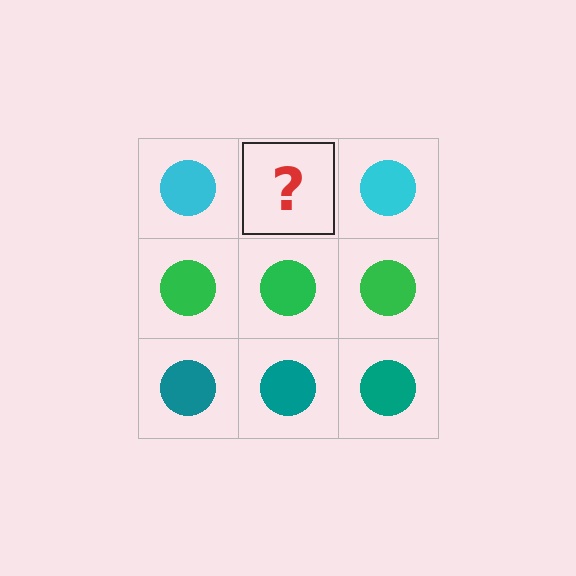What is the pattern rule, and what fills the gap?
The rule is that each row has a consistent color. The gap should be filled with a cyan circle.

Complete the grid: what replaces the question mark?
The question mark should be replaced with a cyan circle.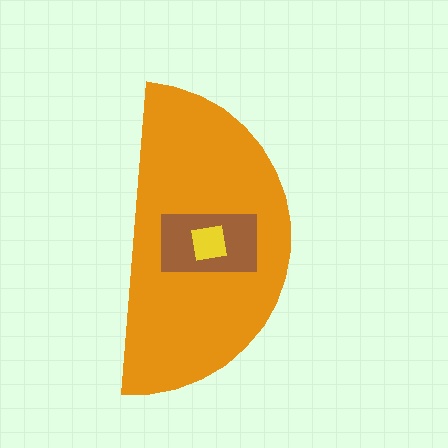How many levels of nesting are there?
3.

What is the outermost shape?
The orange semicircle.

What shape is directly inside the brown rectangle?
The yellow square.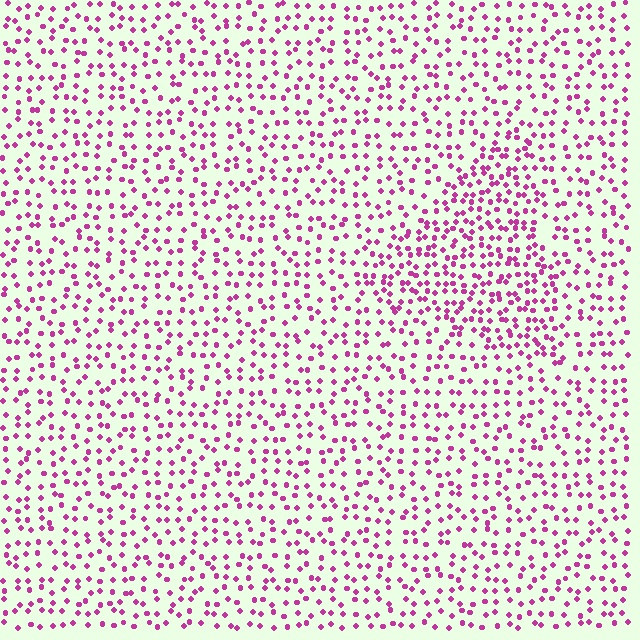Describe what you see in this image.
The image contains small magenta elements arranged at two different densities. A triangle-shaped region is visible where the elements are more densely packed than the surrounding area.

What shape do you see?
I see a triangle.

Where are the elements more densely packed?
The elements are more densely packed inside the triangle boundary.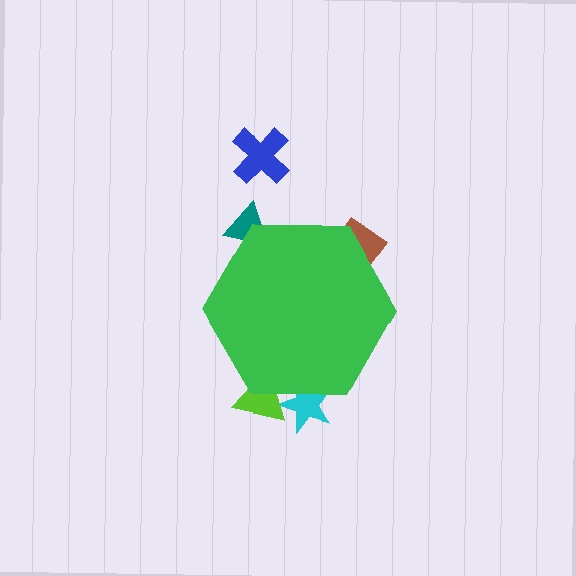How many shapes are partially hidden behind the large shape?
4 shapes are partially hidden.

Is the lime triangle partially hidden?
Yes, the lime triangle is partially hidden behind the green hexagon.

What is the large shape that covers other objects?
A green hexagon.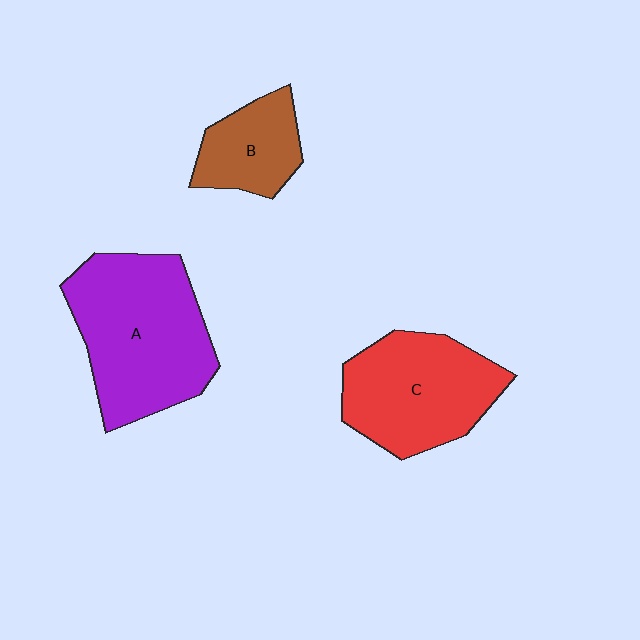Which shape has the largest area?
Shape A (purple).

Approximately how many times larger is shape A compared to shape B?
Approximately 2.3 times.